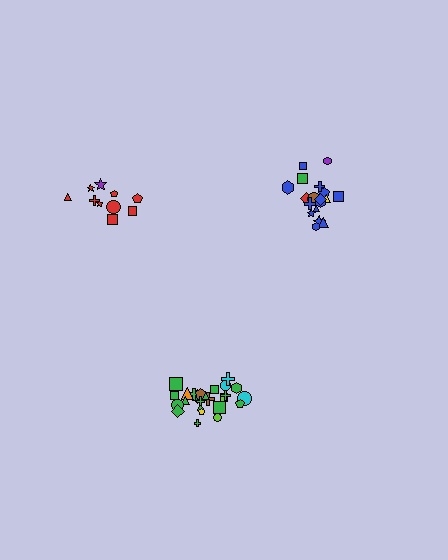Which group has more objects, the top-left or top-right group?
The top-right group.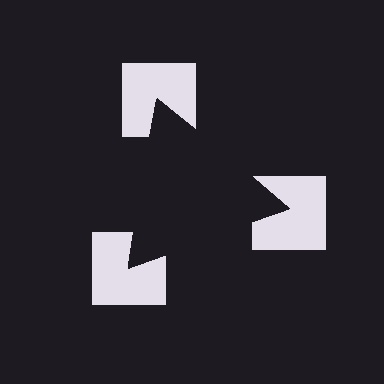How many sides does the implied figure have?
3 sides.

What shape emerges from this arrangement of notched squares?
An illusory triangle — its edges are inferred from the aligned wedge cuts in the notched squares, not physically drawn.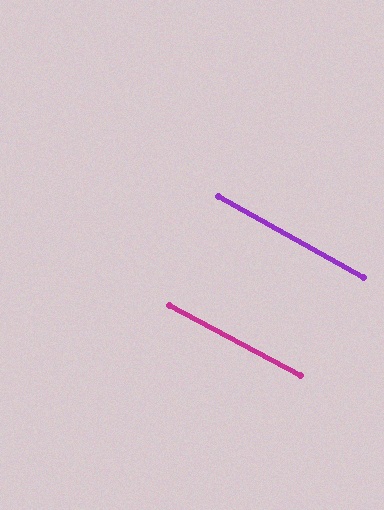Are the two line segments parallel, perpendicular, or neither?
Parallel — their directions differ by only 1.2°.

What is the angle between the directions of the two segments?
Approximately 1 degree.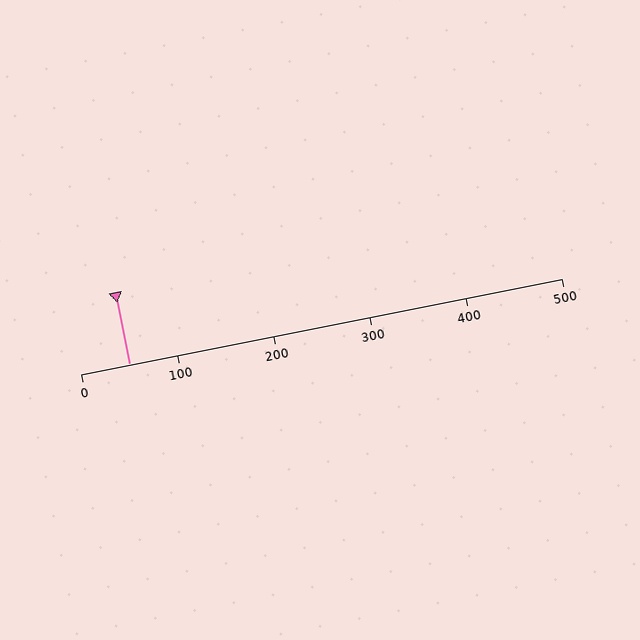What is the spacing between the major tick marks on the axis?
The major ticks are spaced 100 apart.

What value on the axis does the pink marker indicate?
The marker indicates approximately 50.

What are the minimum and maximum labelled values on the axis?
The axis runs from 0 to 500.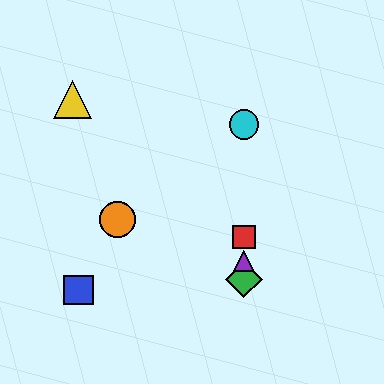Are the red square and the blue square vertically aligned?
No, the red square is at x≈244 and the blue square is at x≈79.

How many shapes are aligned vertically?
4 shapes (the red square, the green diamond, the purple triangle, the cyan circle) are aligned vertically.